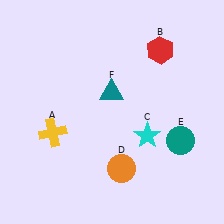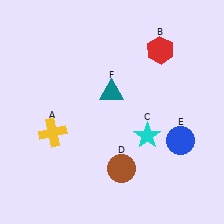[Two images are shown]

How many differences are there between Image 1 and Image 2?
There are 2 differences between the two images.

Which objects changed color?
D changed from orange to brown. E changed from teal to blue.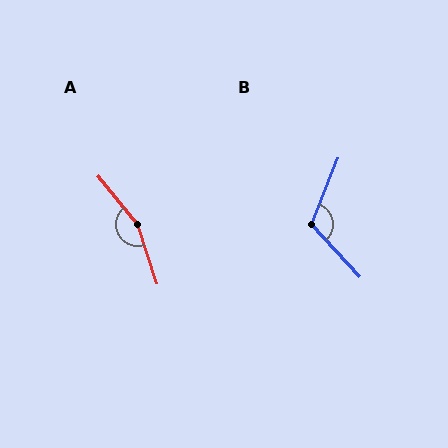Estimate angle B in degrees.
Approximately 116 degrees.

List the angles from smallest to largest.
B (116°), A (159°).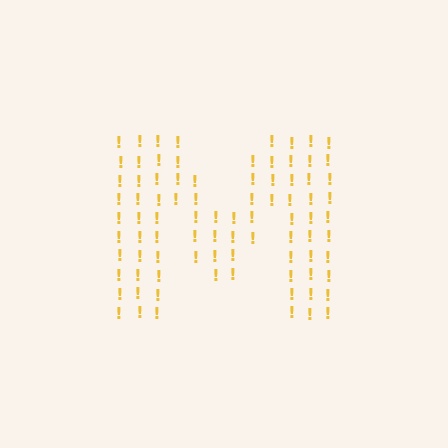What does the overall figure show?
The overall figure shows the letter M.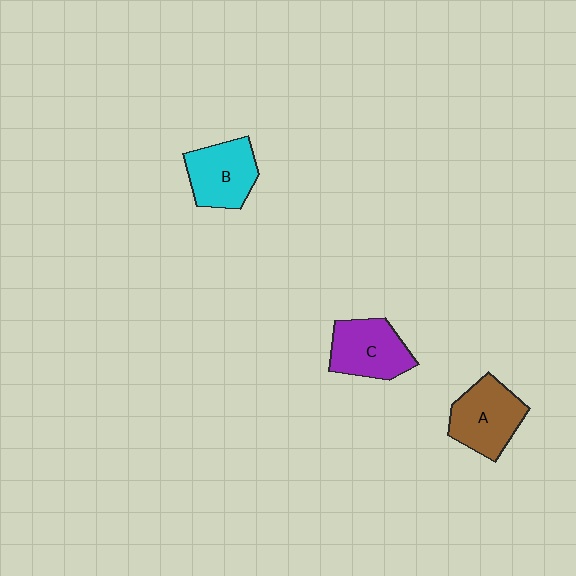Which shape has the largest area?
Shape A (brown).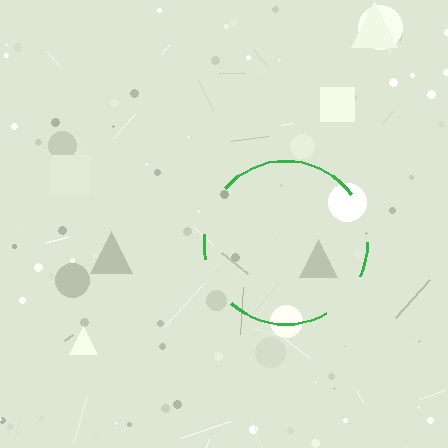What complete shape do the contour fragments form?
The contour fragments form a circle.